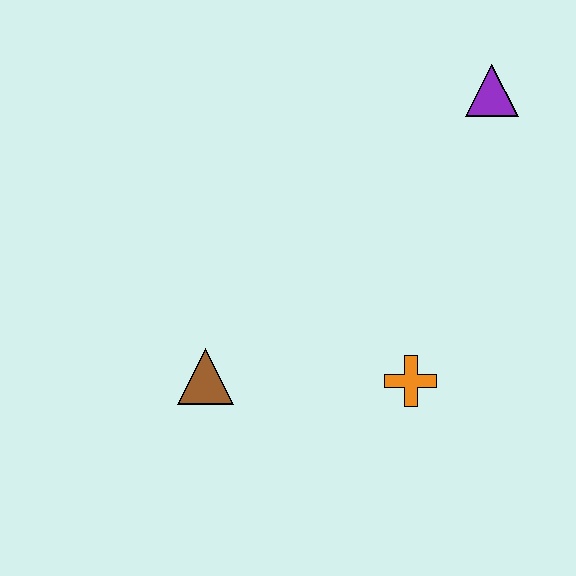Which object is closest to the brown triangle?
The orange cross is closest to the brown triangle.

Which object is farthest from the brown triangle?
The purple triangle is farthest from the brown triangle.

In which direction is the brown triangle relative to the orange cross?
The brown triangle is to the left of the orange cross.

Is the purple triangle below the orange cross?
No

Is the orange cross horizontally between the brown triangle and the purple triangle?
Yes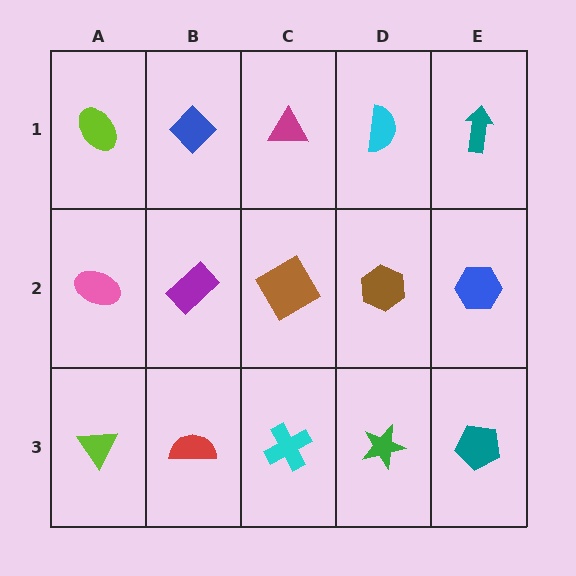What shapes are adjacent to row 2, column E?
A teal arrow (row 1, column E), a teal pentagon (row 3, column E), a brown hexagon (row 2, column D).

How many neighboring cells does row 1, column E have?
2.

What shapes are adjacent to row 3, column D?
A brown hexagon (row 2, column D), a cyan cross (row 3, column C), a teal pentagon (row 3, column E).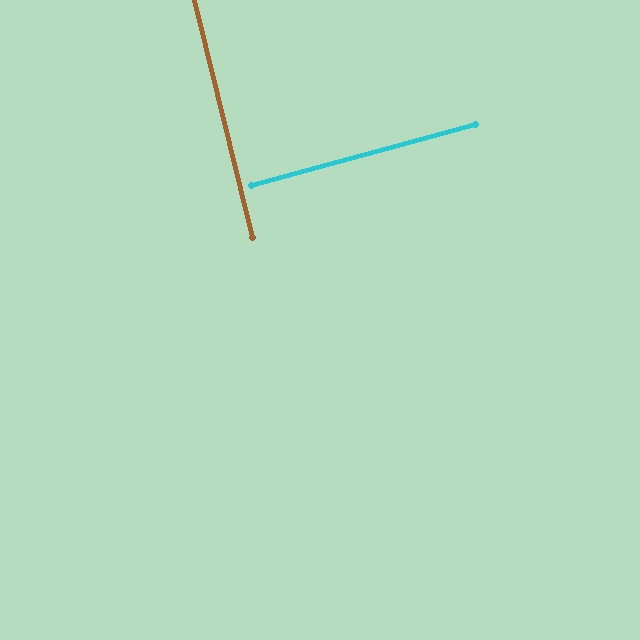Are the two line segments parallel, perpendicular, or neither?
Perpendicular — they meet at approximately 89°.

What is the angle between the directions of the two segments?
Approximately 89 degrees.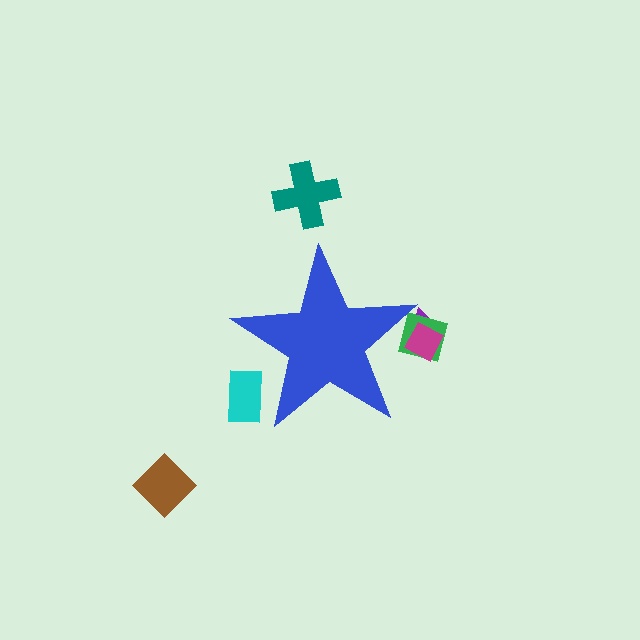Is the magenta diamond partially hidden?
Yes, the magenta diamond is partially hidden behind the blue star.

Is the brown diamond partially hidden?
No, the brown diamond is fully visible.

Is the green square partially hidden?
Yes, the green square is partially hidden behind the blue star.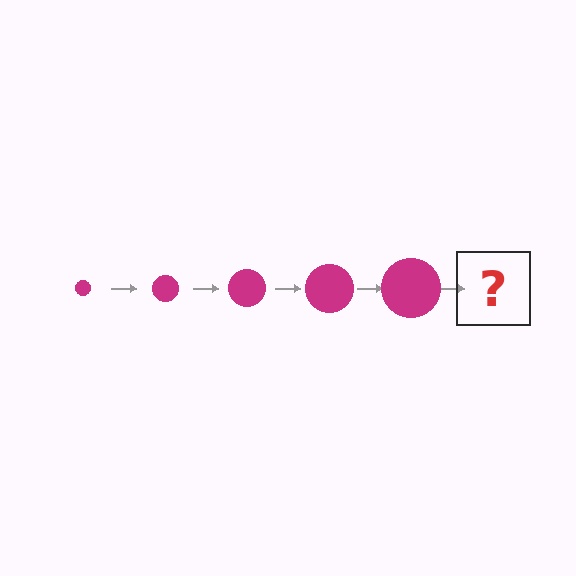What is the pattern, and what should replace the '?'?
The pattern is that the circle gets progressively larger each step. The '?' should be a magenta circle, larger than the previous one.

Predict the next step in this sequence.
The next step is a magenta circle, larger than the previous one.